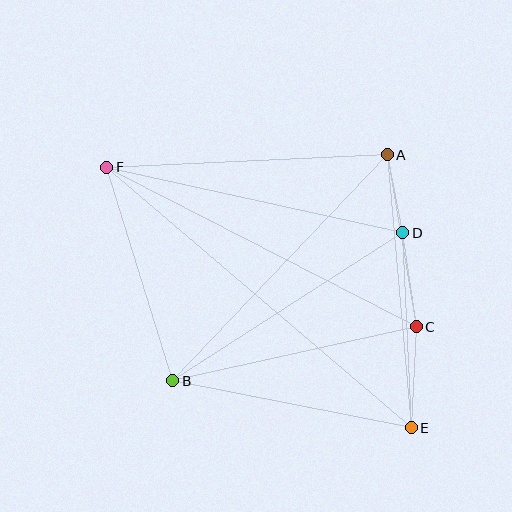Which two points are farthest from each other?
Points E and F are farthest from each other.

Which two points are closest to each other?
Points A and D are closest to each other.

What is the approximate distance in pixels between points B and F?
The distance between B and F is approximately 223 pixels.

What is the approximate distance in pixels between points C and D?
The distance between C and D is approximately 95 pixels.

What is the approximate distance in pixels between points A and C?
The distance between A and C is approximately 174 pixels.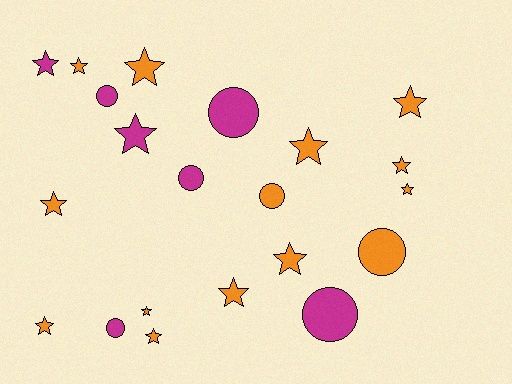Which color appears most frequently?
Orange, with 14 objects.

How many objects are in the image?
There are 21 objects.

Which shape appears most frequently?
Star, with 14 objects.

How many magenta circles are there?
There are 5 magenta circles.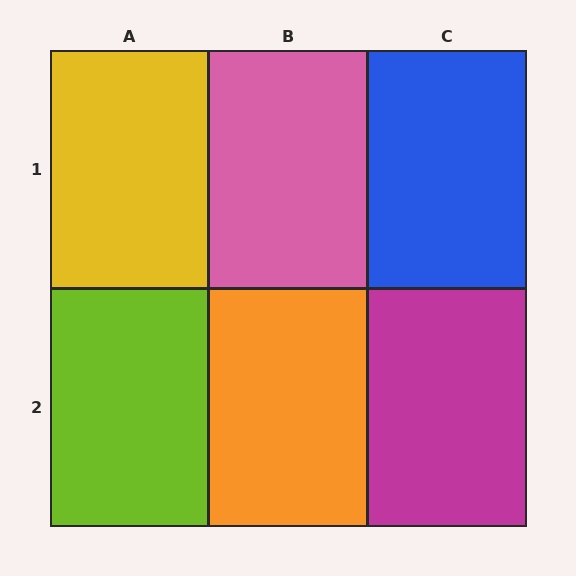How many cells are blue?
1 cell is blue.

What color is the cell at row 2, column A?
Lime.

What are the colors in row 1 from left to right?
Yellow, pink, blue.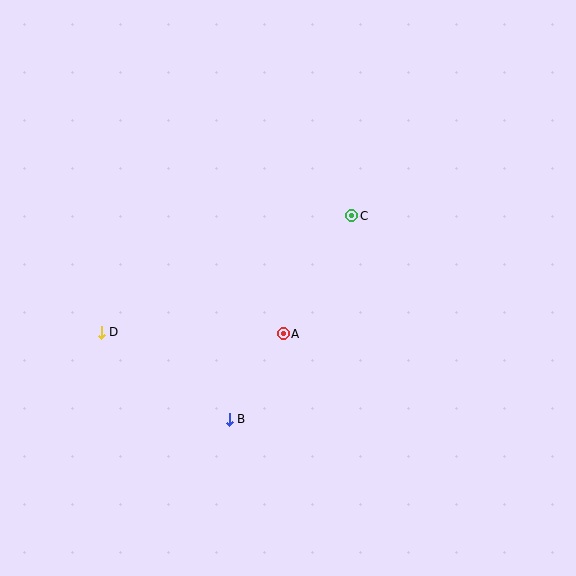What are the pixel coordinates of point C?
Point C is at (352, 216).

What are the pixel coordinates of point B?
Point B is at (229, 419).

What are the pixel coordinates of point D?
Point D is at (101, 332).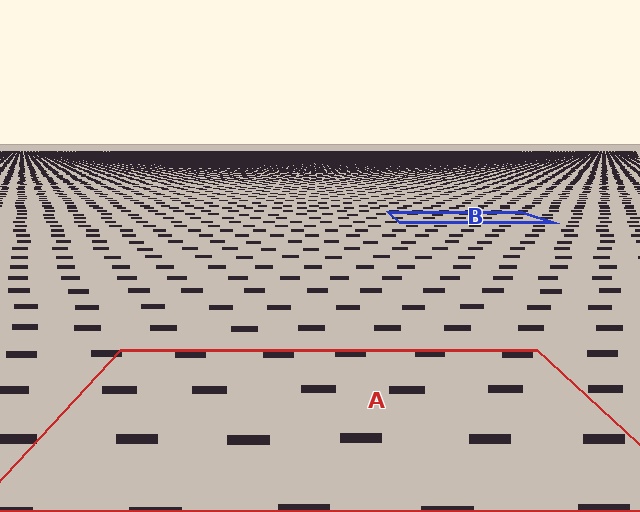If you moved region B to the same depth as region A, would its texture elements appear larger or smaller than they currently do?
They would appear larger. At a closer depth, the same texture elements are projected at a bigger on-screen size.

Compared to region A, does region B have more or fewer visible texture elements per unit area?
Region B has more texture elements per unit area — they are packed more densely because it is farther away.